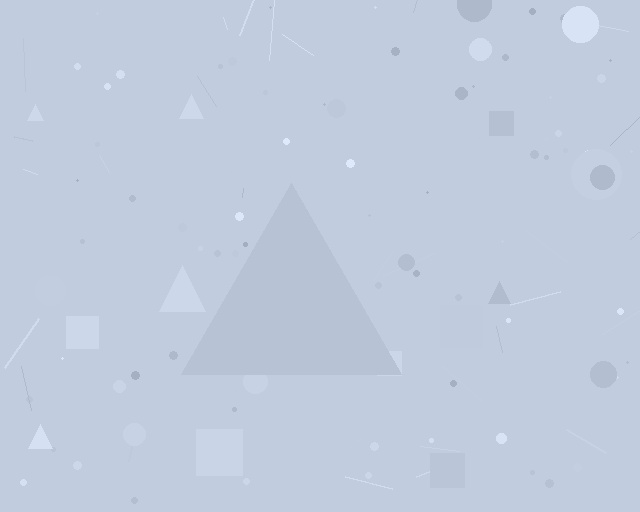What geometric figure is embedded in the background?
A triangle is embedded in the background.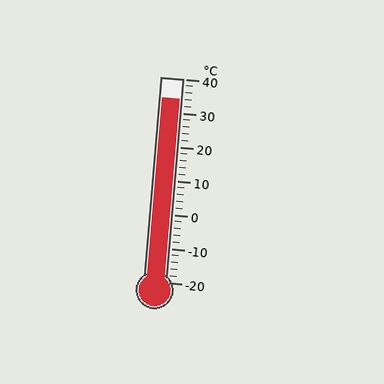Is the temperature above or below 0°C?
The temperature is above 0°C.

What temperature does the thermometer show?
The thermometer shows approximately 34°C.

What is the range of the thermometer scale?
The thermometer scale ranges from -20°C to 40°C.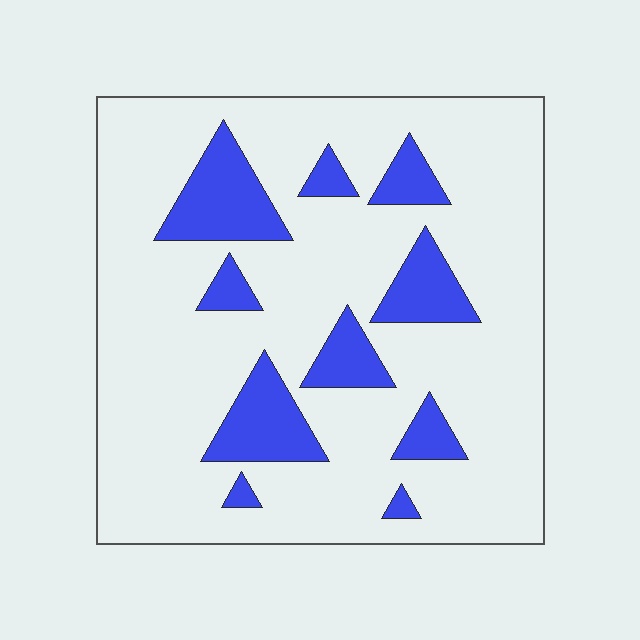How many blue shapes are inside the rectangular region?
10.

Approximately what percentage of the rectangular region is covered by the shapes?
Approximately 20%.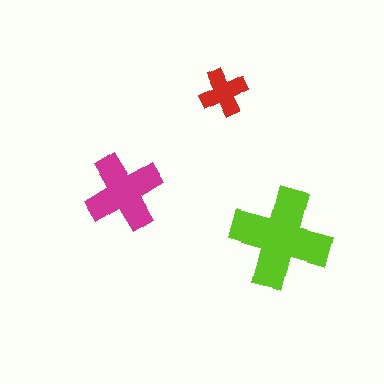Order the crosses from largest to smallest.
the lime one, the magenta one, the red one.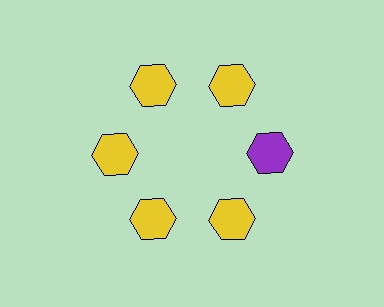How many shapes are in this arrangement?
There are 6 shapes arranged in a ring pattern.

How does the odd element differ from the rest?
It has a different color: purple instead of yellow.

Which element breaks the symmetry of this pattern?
The purple hexagon at roughly the 3 o'clock position breaks the symmetry. All other shapes are yellow hexagons.